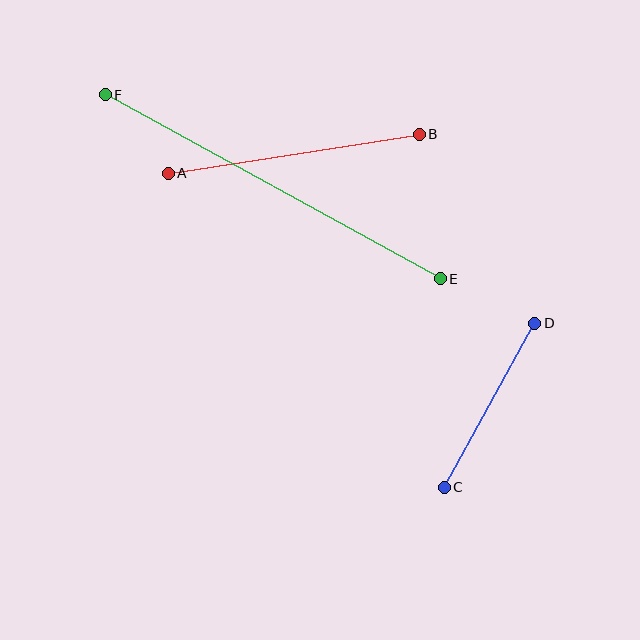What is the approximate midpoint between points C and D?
The midpoint is at approximately (489, 405) pixels.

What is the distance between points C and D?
The distance is approximately 187 pixels.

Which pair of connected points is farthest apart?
Points E and F are farthest apart.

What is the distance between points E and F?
The distance is approximately 382 pixels.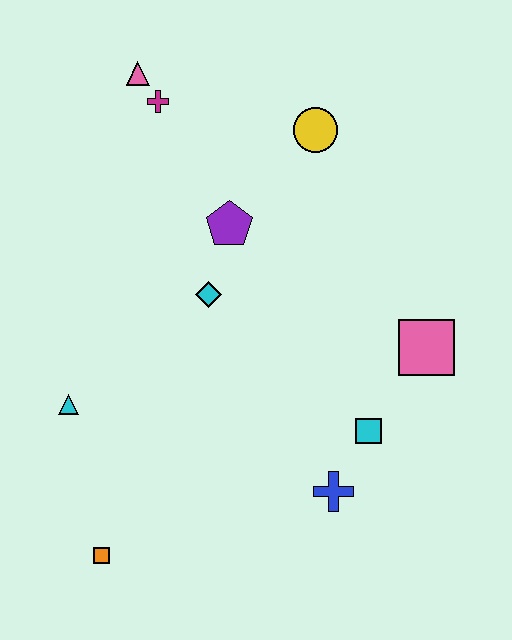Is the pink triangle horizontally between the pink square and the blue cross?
No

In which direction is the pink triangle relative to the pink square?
The pink triangle is to the left of the pink square.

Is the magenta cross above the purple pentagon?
Yes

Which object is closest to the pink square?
The cyan square is closest to the pink square.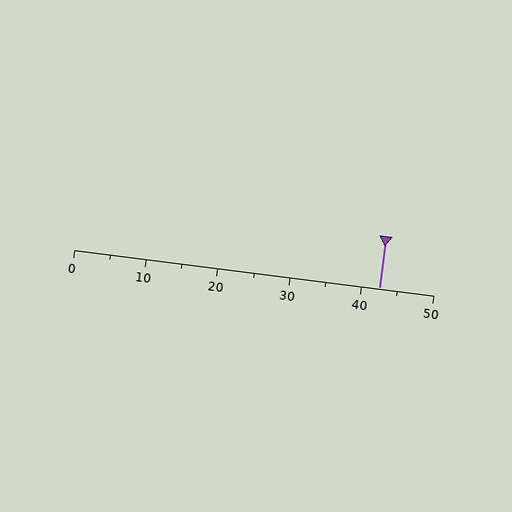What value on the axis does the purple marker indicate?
The marker indicates approximately 42.5.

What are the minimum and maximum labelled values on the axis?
The axis runs from 0 to 50.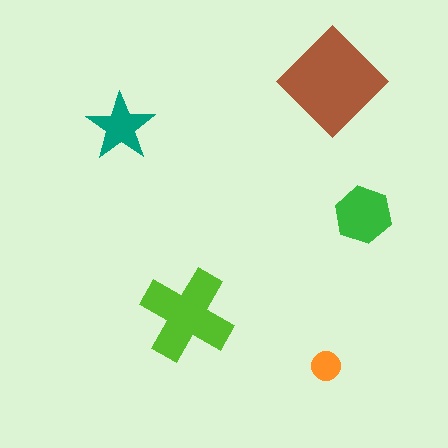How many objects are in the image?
There are 5 objects in the image.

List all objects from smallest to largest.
The orange circle, the teal star, the green hexagon, the lime cross, the brown diamond.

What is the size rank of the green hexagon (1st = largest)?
3rd.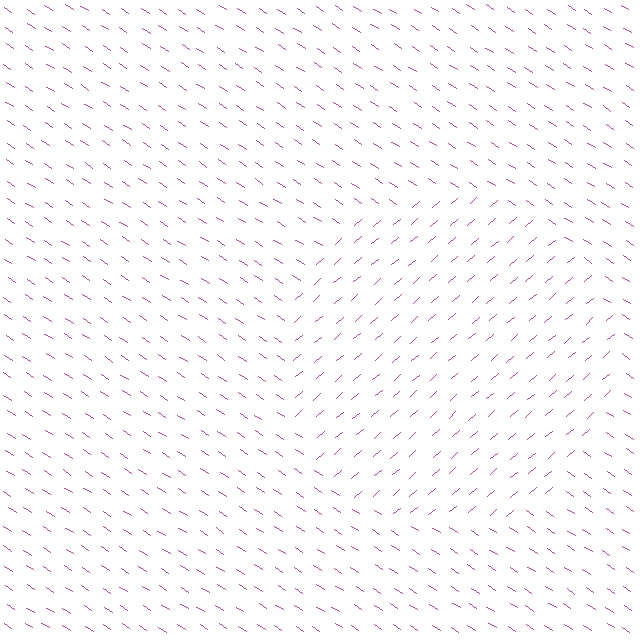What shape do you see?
I see a circle.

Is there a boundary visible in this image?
Yes, there is a texture boundary formed by a change in line orientation.